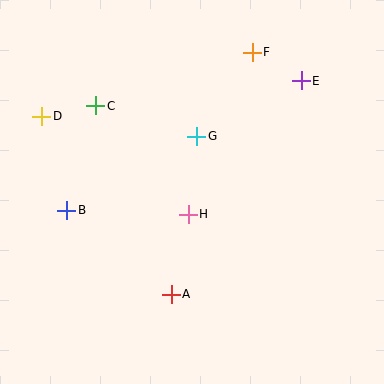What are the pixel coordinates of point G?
Point G is at (197, 136).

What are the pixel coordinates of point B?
Point B is at (67, 210).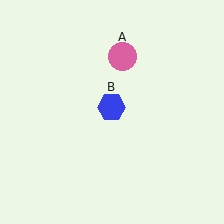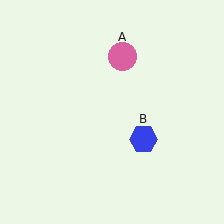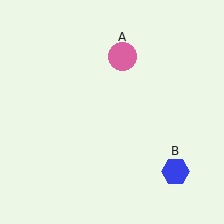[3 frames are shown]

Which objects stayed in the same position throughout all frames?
Pink circle (object A) remained stationary.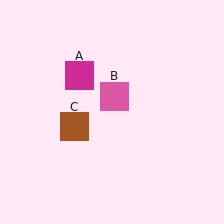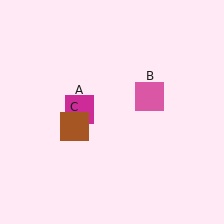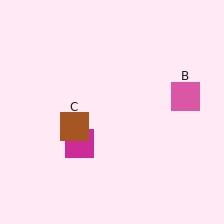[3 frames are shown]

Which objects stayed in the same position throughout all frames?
Brown square (object C) remained stationary.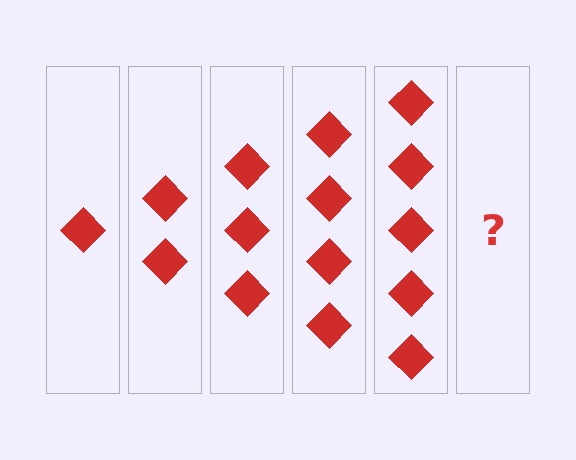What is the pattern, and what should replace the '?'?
The pattern is that each step adds one more diamond. The '?' should be 6 diamonds.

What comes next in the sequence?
The next element should be 6 diamonds.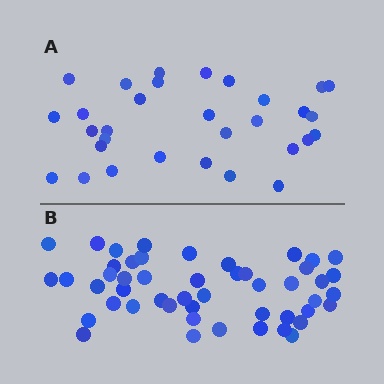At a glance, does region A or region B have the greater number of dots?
Region B (the bottom region) has more dots.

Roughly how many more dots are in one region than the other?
Region B has approximately 20 more dots than region A.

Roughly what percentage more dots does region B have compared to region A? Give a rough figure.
About 60% more.